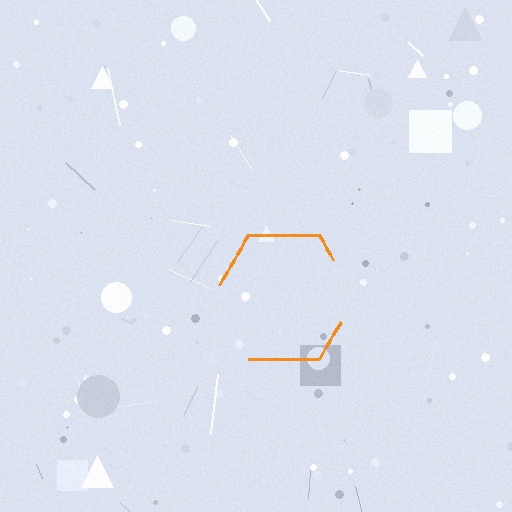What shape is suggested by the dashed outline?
The dashed outline suggests a hexagon.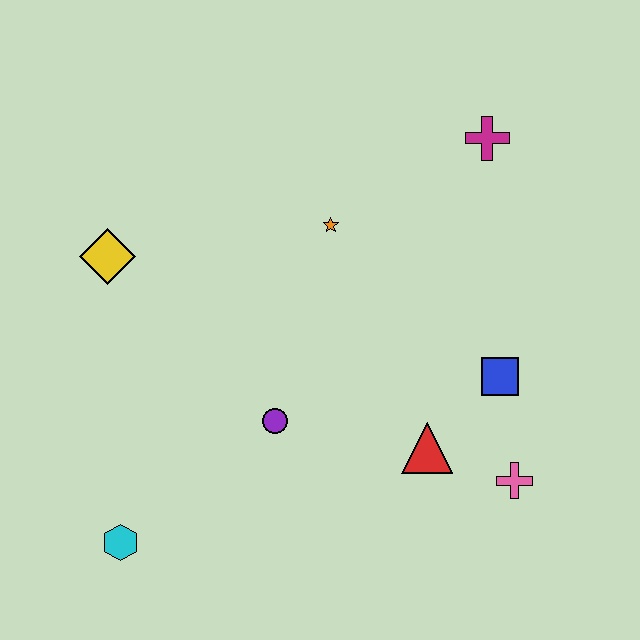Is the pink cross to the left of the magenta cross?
No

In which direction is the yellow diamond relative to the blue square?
The yellow diamond is to the left of the blue square.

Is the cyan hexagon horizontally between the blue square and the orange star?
No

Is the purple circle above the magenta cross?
No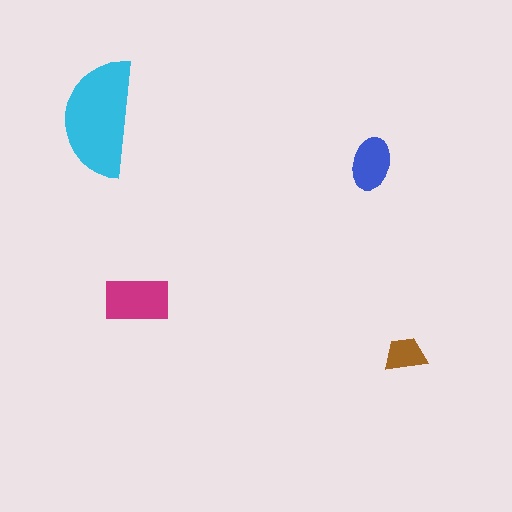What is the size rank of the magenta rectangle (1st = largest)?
2nd.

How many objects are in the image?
There are 4 objects in the image.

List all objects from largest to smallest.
The cyan semicircle, the magenta rectangle, the blue ellipse, the brown trapezoid.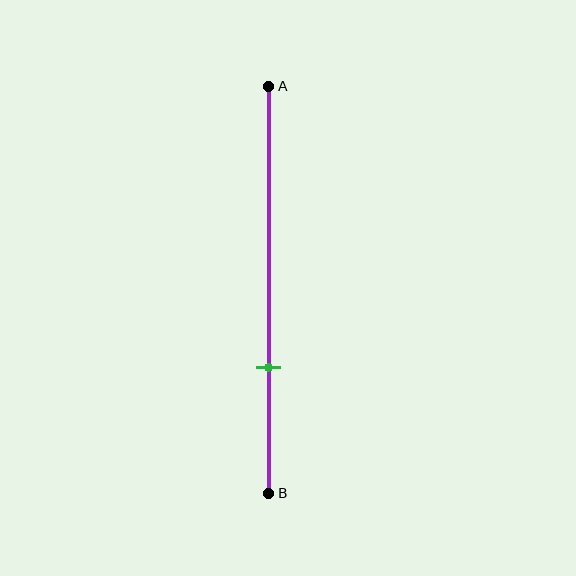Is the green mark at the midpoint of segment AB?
No, the mark is at about 70% from A, not at the 50% midpoint.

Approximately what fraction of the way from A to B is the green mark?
The green mark is approximately 70% of the way from A to B.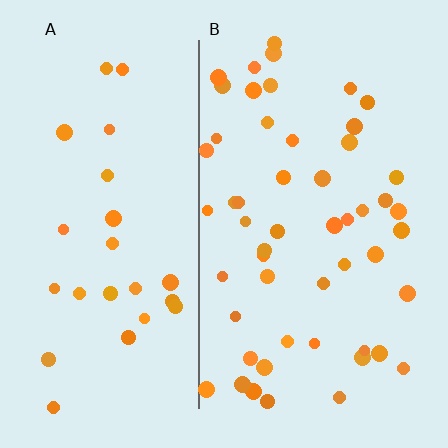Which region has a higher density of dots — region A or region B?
B (the right).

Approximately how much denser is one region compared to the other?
Approximately 2.0× — region B over region A.